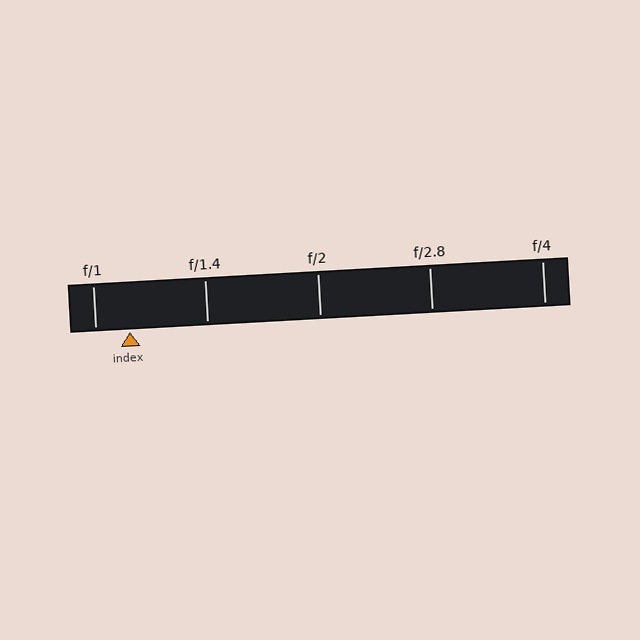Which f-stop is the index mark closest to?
The index mark is closest to f/1.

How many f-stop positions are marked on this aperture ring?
There are 5 f-stop positions marked.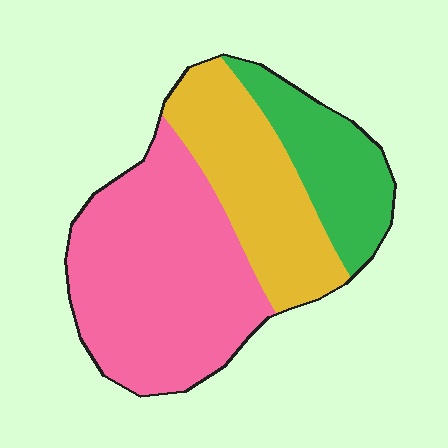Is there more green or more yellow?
Yellow.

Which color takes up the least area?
Green, at roughly 20%.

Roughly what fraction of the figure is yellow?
Yellow covers 29% of the figure.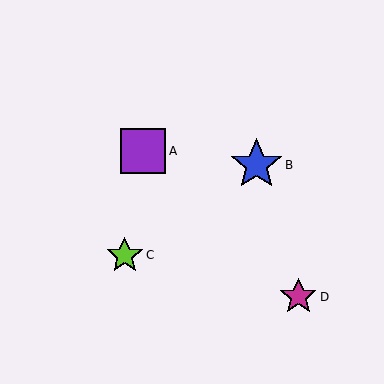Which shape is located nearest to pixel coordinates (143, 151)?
The purple square (labeled A) at (143, 151) is nearest to that location.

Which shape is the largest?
The blue star (labeled B) is the largest.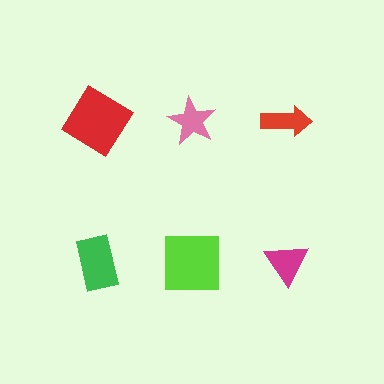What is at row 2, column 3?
A magenta triangle.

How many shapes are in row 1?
3 shapes.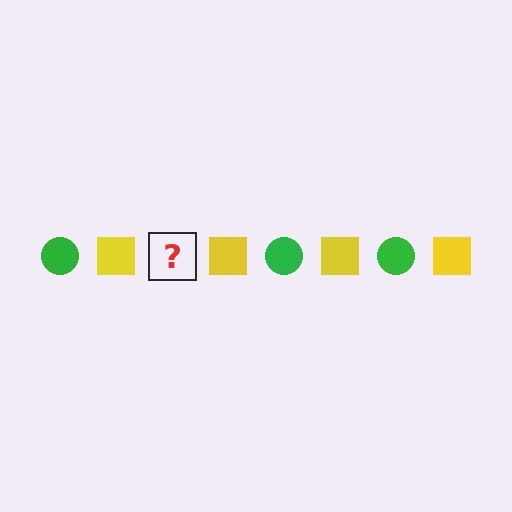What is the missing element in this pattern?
The missing element is a green circle.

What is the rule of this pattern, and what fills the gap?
The rule is that the pattern alternates between green circle and yellow square. The gap should be filled with a green circle.